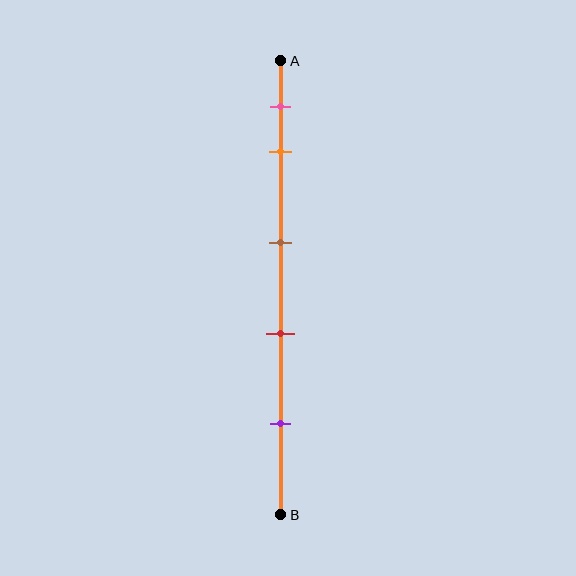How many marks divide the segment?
There are 5 marks dividing the segment.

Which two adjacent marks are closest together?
The pink and orange marks are the closest adjacent pair.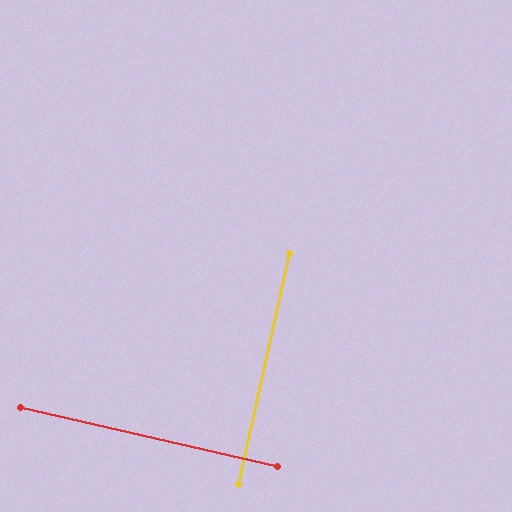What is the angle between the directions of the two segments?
Approximately 89 degrees.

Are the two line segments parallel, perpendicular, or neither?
Perpendicular — they meet at approximately 89°.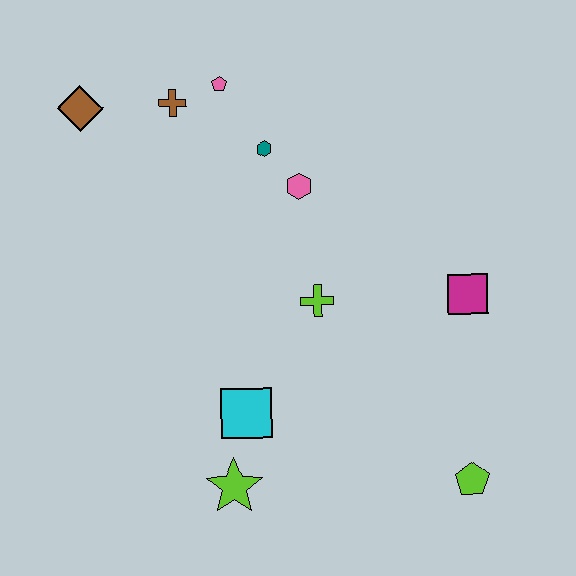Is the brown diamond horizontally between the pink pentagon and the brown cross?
No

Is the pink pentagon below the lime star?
No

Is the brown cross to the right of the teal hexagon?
No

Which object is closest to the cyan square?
The lime star is closest to the cyan square.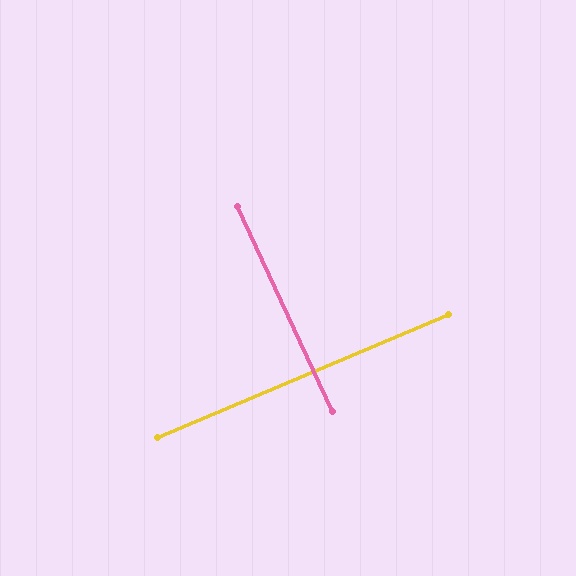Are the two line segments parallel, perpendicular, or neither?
Perpendicular — they meet at approximately 88°.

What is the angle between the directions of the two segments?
Approximately 88 degrees.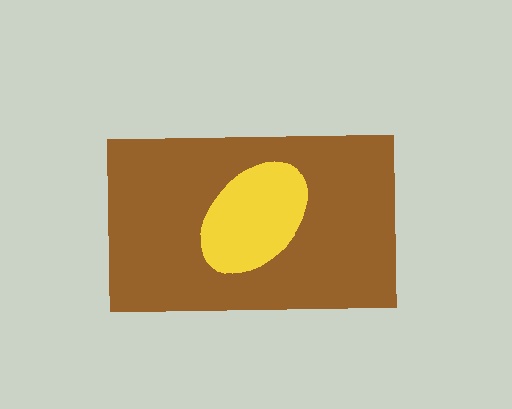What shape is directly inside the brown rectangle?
The yellow ellipse.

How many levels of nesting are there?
2.